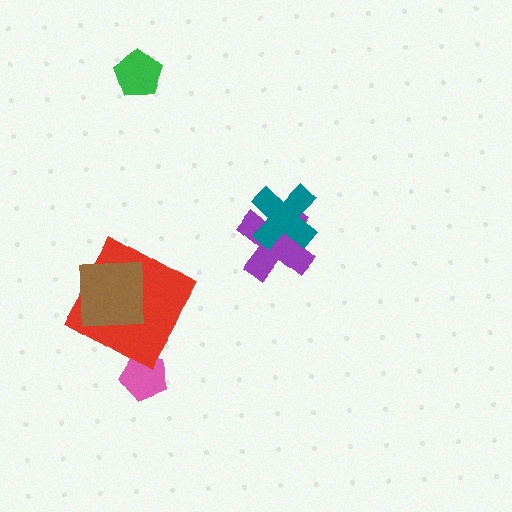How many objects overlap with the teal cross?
1 object overlaps with the teal cross.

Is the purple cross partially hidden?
Yes, it is partially covered by another shape.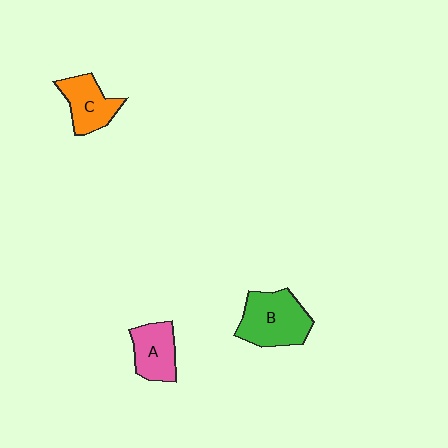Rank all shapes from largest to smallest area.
From largest to smallest: B (green), C (orange), A (pink).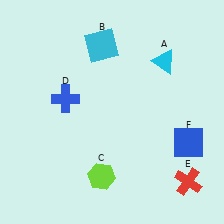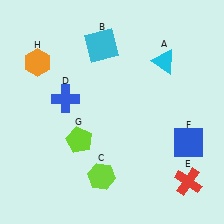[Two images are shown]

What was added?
A lime pentagon (G), an orange hexagon (H) were added in Image 2.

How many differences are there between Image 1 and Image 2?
There are 2 differences between the two images.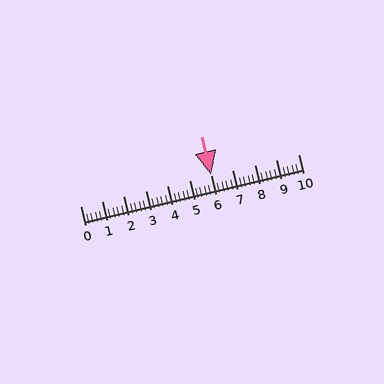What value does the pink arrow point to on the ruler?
The pink arrow points to approximately 6.0.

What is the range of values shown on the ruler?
The ruler shows values from 0 to 10.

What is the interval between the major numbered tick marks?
The major tick marks are spaced 1 units apart.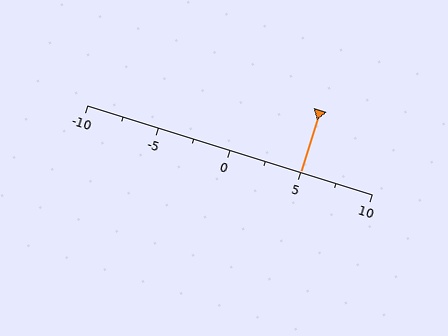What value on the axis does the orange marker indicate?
The marker indicates approximately 5.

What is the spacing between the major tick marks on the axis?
The major ticks are spaced 5 apart.